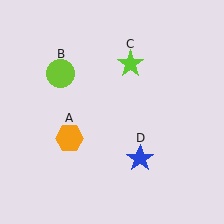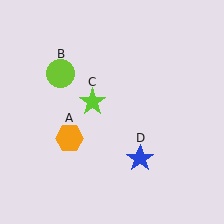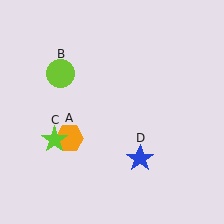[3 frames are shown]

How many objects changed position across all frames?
1 object changed position: lime star (object C).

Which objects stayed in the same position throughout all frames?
Orange hexagon (object A) and lime circle (object B) and blue star (object D) remained stationary.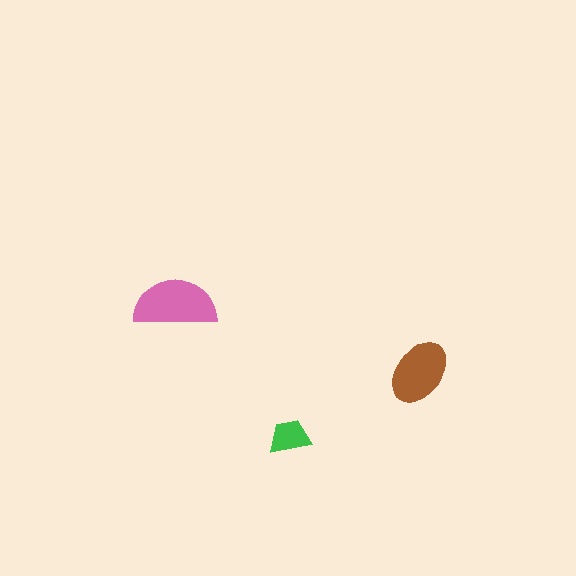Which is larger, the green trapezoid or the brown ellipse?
The brown ellipse.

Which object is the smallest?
The green trapezoid.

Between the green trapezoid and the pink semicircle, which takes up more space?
The pink semicircle.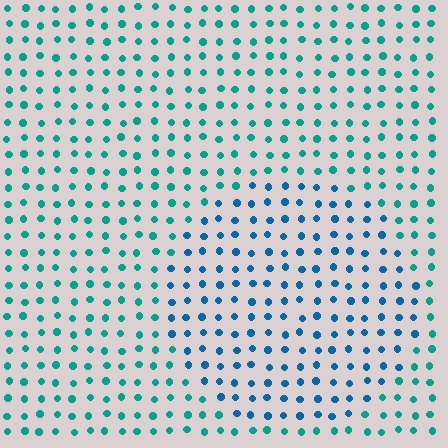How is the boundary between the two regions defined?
The boundary is defined purely by a slight shift in hue (about 32 degrees). Spacing, size, and orientation are identical on both sides.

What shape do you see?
I see a circle.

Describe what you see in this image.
The image is filled with small teal elements in a uniform arrangement. A circle-shaped region is visible where the elements are tinted to a slightly different hue, forming a subtle color boundary.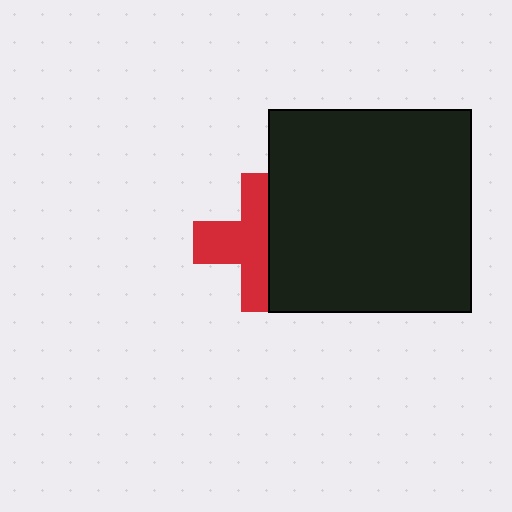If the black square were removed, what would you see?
You would see the complete red cross.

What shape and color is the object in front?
The object in front is a black square.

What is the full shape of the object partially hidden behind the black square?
The partially hidden object is a red cross.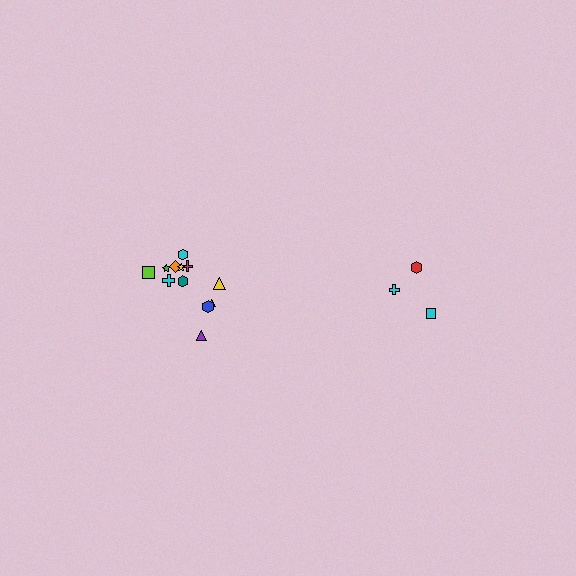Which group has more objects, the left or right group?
The left group.